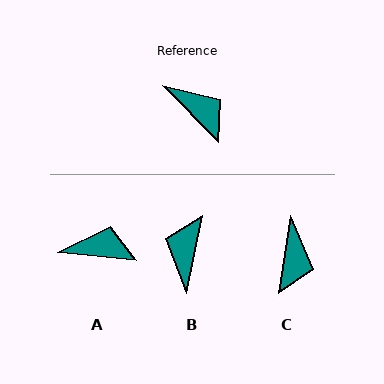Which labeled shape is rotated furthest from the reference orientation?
B, about 124 degrees away.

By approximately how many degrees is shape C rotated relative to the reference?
Approximately 54 degrees clockwise.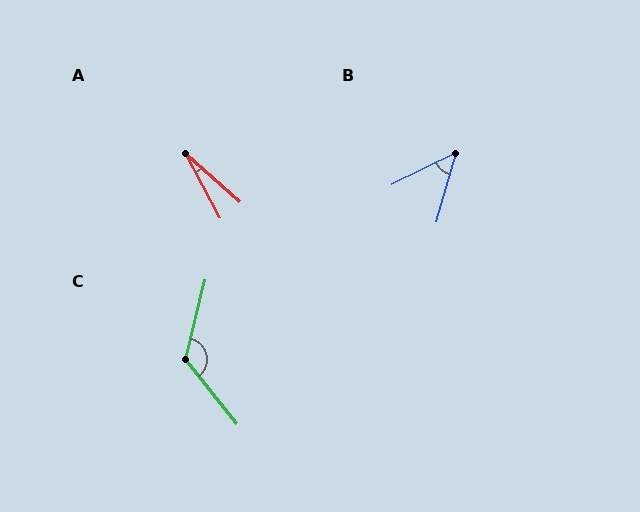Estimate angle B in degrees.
Approximately 48 degrees.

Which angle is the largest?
C, at approximately 128 degrees.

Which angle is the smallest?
A, at approximately 20 degrees.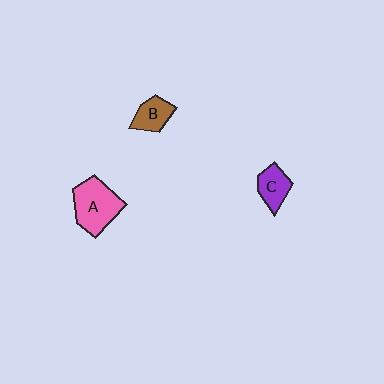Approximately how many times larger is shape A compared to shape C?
Approximately 1.8 times.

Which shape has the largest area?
Shape A (pink).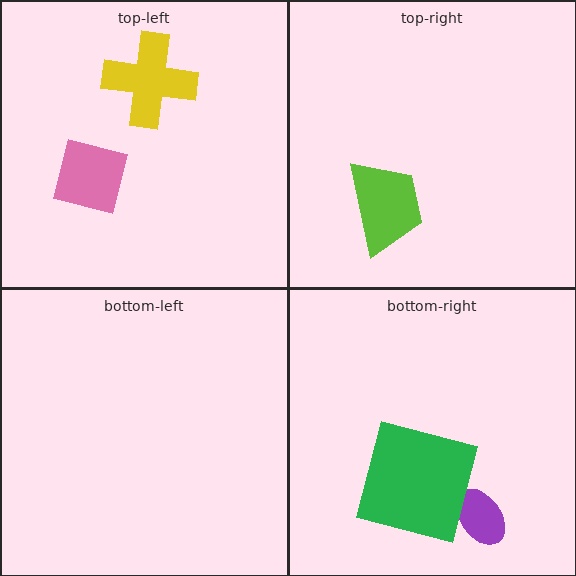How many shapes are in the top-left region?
2.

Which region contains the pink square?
The top-left region.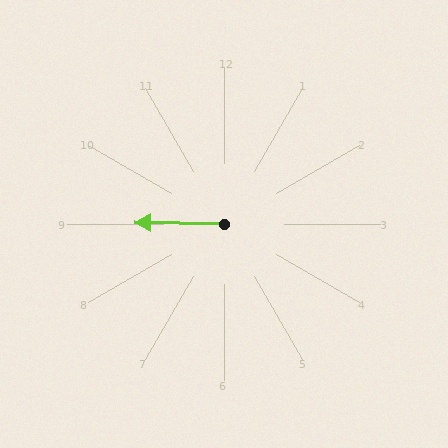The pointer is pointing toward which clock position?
Roughly 9 o'clock.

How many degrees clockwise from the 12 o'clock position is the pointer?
Approximately 271 degrees.